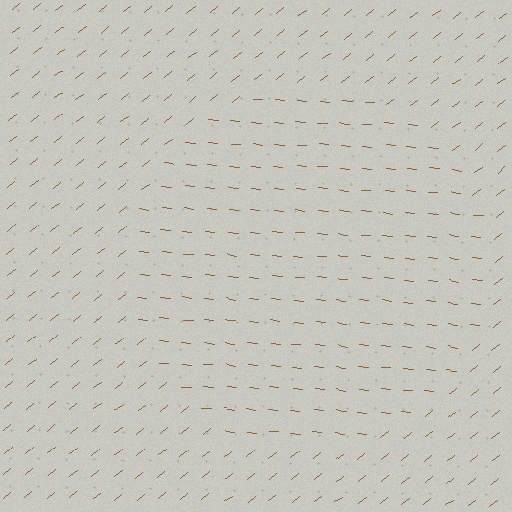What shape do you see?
I see a circle.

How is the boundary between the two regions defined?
The boundary is defined purely by a change in line orientation (approximately 45 degrees difference). All lines are the same color and thickness.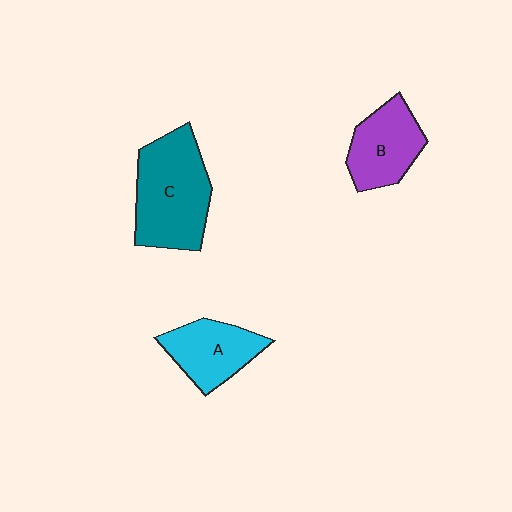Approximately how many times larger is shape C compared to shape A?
Approximately 1.6 times.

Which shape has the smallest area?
Shape A (cyan).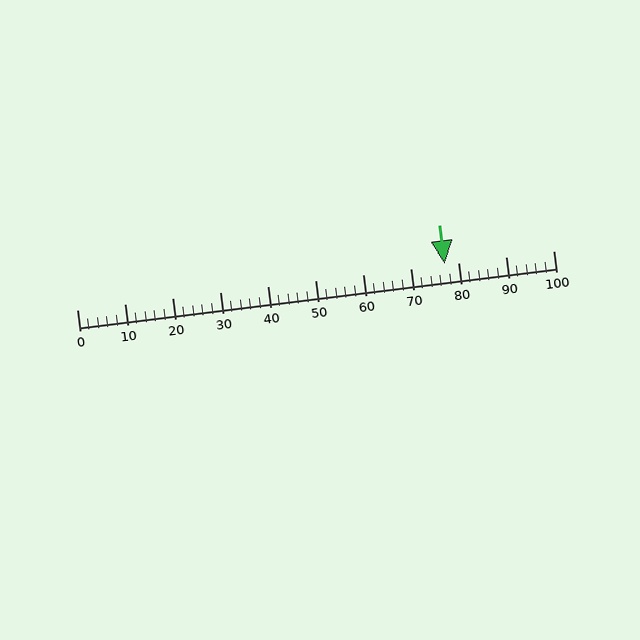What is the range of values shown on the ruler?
The ruler shows values from 0 to 100.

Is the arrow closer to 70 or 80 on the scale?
The arrow is closer to 80.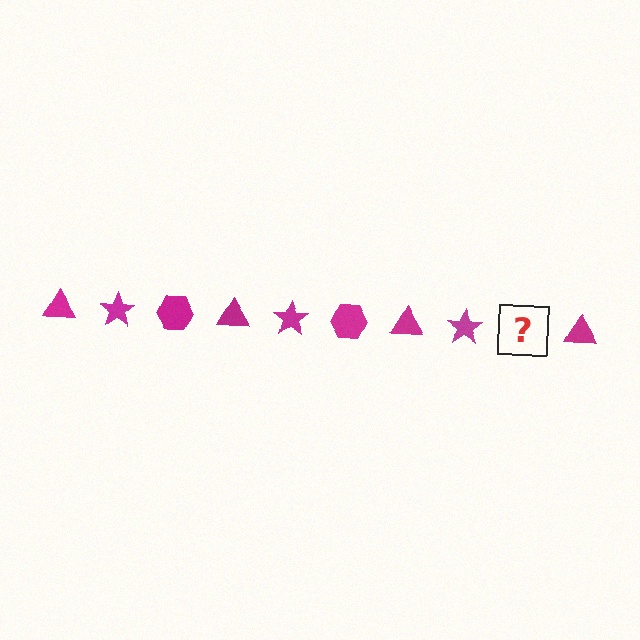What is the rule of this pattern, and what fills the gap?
The rule is that the pattern cycles through triangle, star, hexagon shapes in magenta. The gap should be filled with a magenta hexagon.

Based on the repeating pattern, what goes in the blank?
The blank should be a magenta hexagon.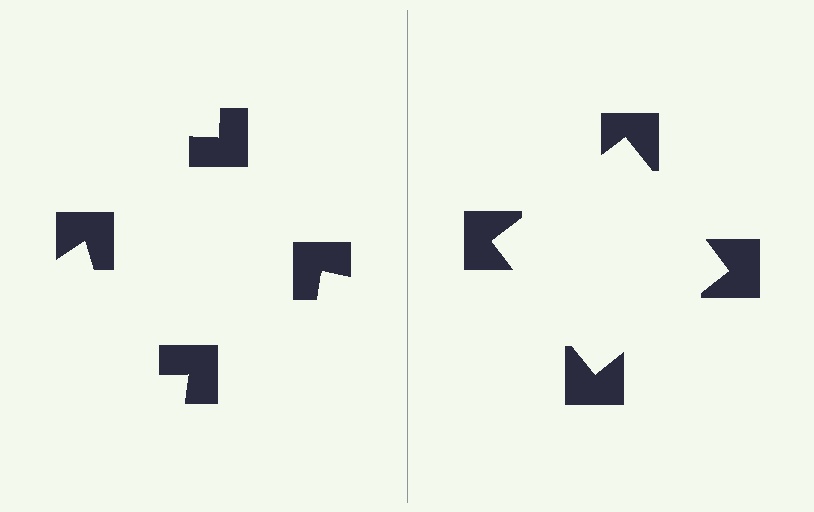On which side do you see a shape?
An illusory square appears on the right side. On the left side the wedge cuts are rotated, so no coherent shape forms.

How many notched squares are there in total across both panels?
8 — 4 on each side.